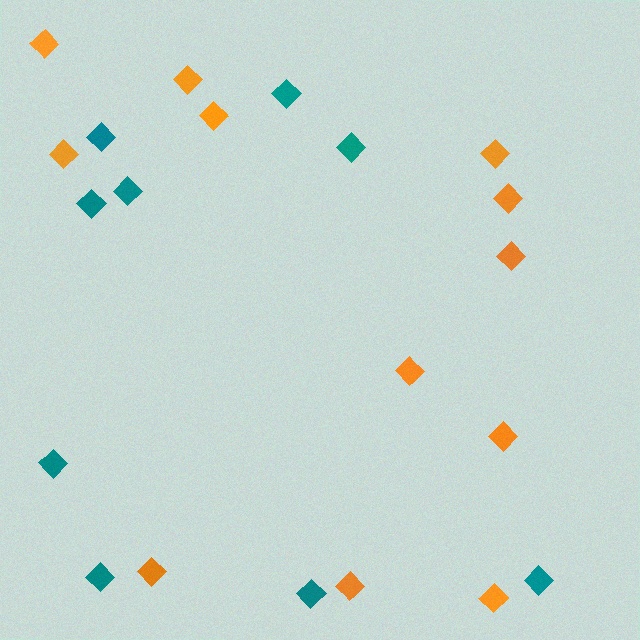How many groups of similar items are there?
There are 2 groups: one group of orange diamonds (12) and one group of teal diamonds (9).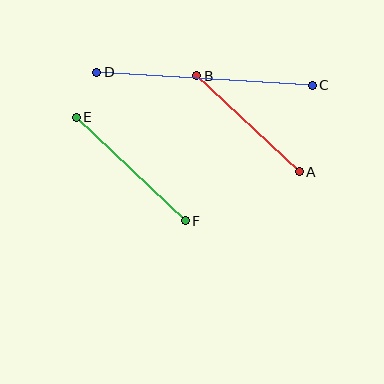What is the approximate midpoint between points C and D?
The midpoint is at approximately (205, 79) pixels.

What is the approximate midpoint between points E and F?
The midpoint is at approximately (131, 169) pixels.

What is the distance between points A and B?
The distance is approximately 141 pixels.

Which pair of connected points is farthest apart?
Points C and D are farthest apart.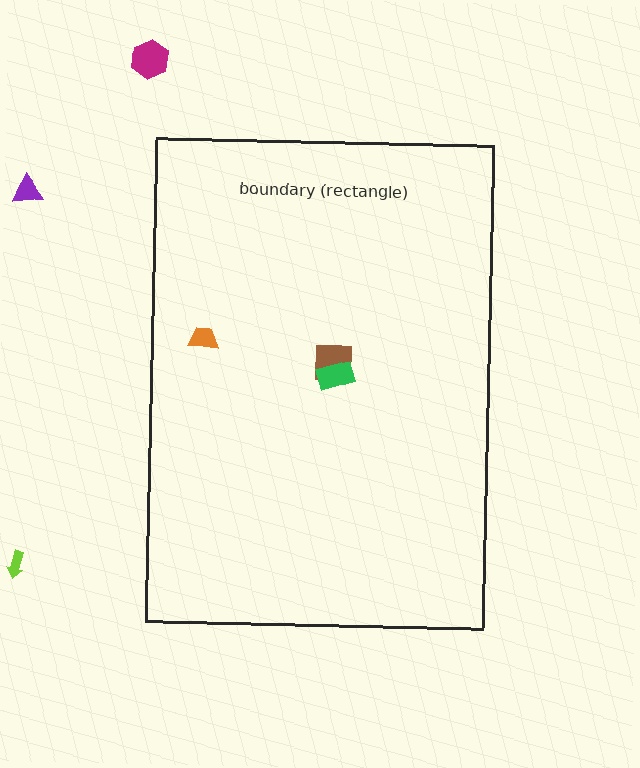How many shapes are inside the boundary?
3 inside, 3 outside.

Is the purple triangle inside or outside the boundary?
Outside.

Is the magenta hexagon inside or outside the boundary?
Outside.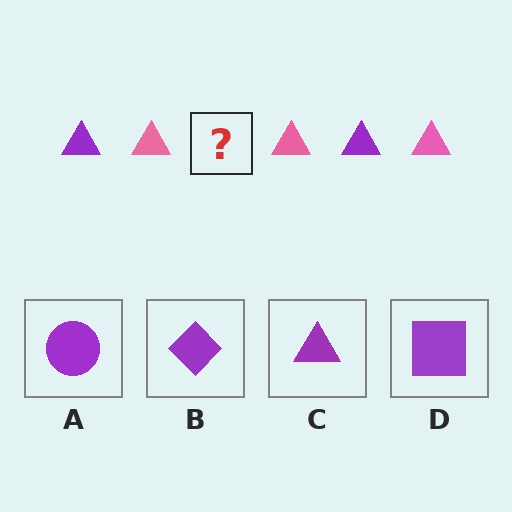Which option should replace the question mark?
Option C.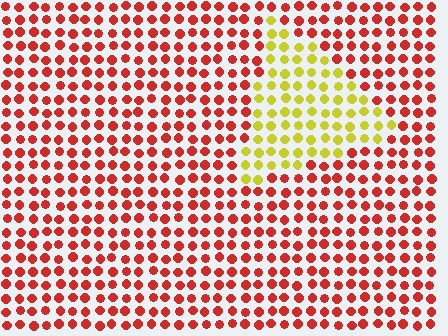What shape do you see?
I see a triangle.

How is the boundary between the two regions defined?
The boundary is defined purely by a slight shift in hue (about 63 degrees). Spacing, size, and orientation are identical on both sides.